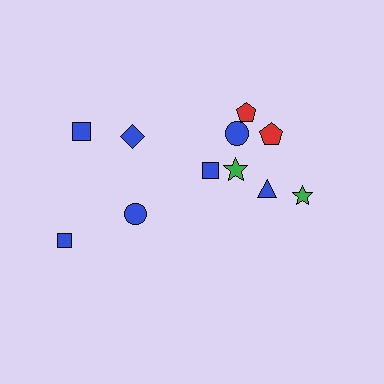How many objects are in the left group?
There are 4 objects.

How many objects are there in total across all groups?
There are 11 objects.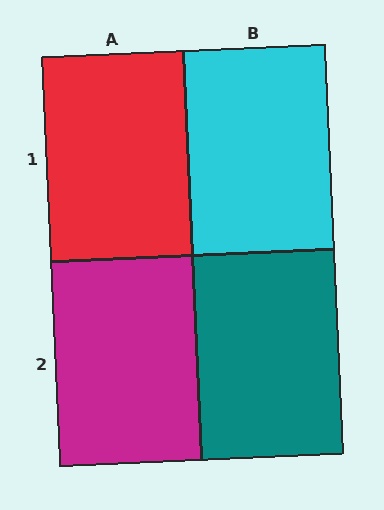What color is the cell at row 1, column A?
Red.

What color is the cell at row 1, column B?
Cyan.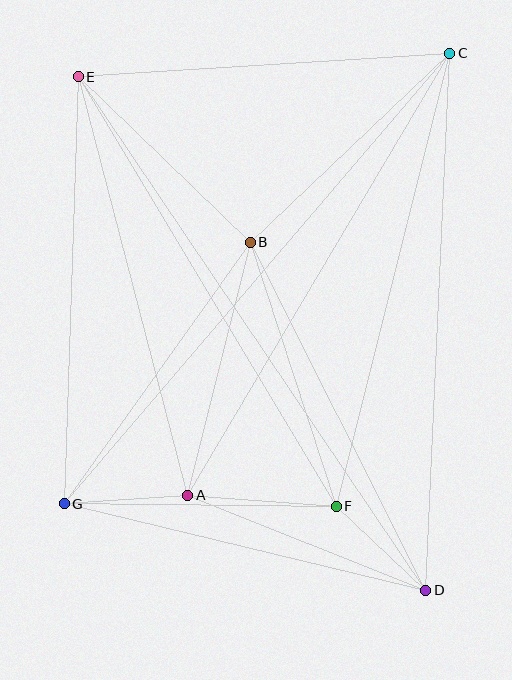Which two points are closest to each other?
Points D and F are closest to each other.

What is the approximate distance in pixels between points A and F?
The distance between A and F is approximately 149 pixels.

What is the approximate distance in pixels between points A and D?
The distance between A and D is approximately 256 pixels.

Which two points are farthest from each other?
Points D and E are farthest from each other.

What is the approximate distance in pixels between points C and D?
The distance between C and D is approximately 537 pixels.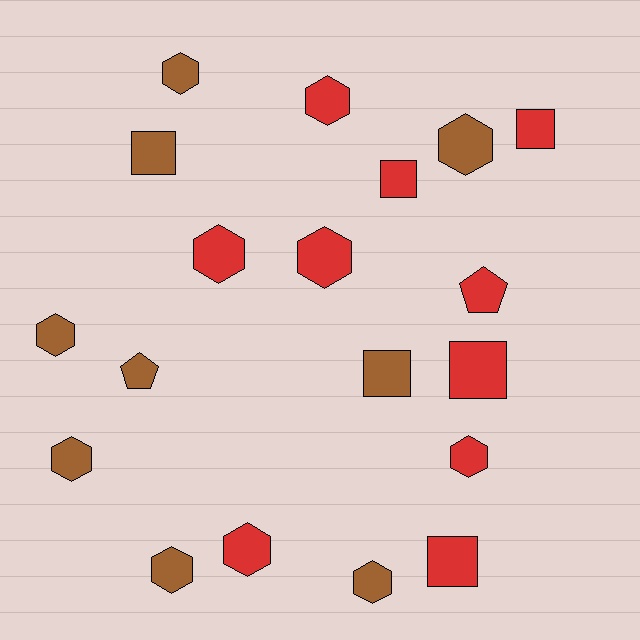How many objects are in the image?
There are 19 objects.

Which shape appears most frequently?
Hexagon, with 11 objects.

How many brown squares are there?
There are 2 brown squares.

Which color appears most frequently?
Red, with 10 objects.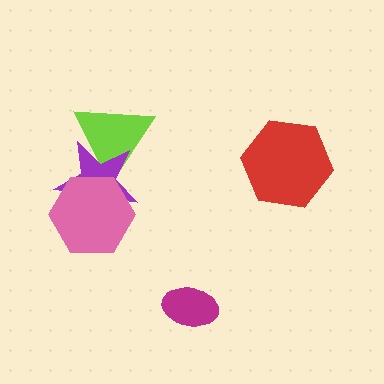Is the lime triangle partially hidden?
Yes, it is partially covered by another shape.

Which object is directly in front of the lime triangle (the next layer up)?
The purple star is directly in front of the lime triangle.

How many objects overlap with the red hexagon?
0 objects overlap with the red hexagon.